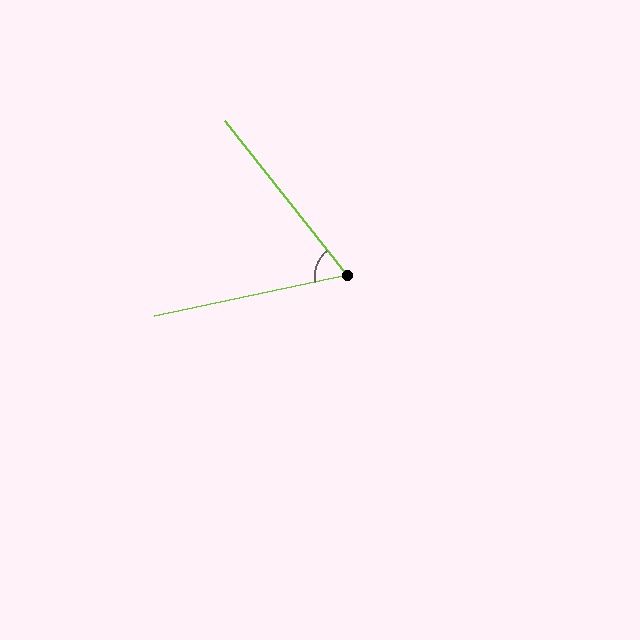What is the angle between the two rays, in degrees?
Approximately 64 degrees.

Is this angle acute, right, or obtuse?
It is acute.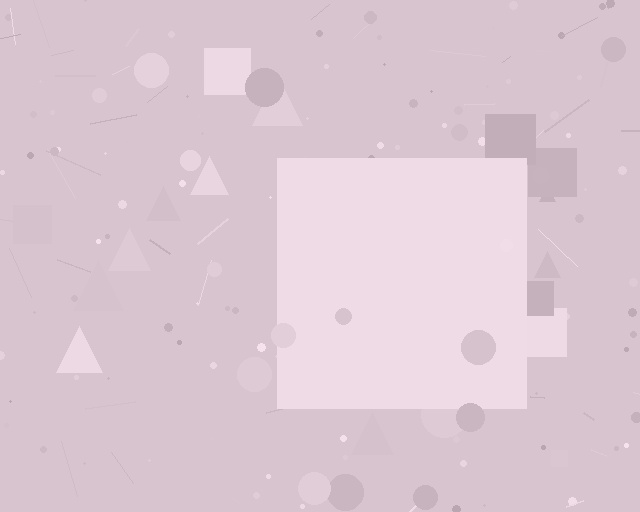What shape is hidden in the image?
A square is hidden in the image.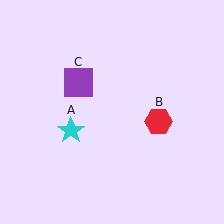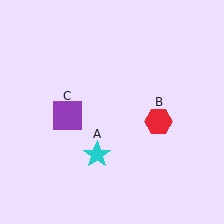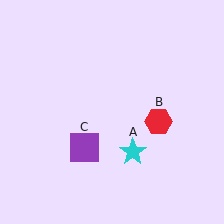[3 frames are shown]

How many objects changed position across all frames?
2 objects changed position: cyan star (object A), purple square (object C).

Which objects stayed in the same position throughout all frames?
Red hexagon (object B) remained stationary.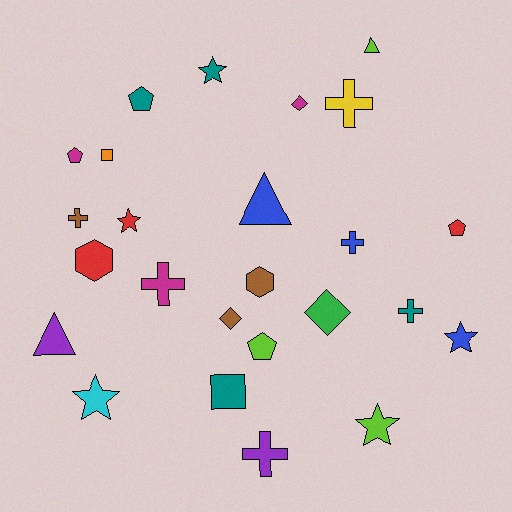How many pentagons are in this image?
There are 4 pentagons.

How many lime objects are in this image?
There are 3 lime objects.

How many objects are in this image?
There are 25 objects.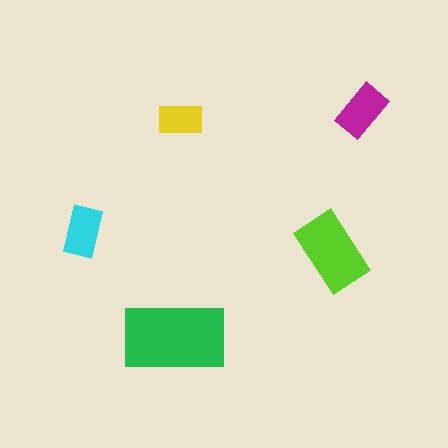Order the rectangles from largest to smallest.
the green one, the lime one, the magenta one, the cyan one, the yellow one.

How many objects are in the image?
There are 5 objects in the image.